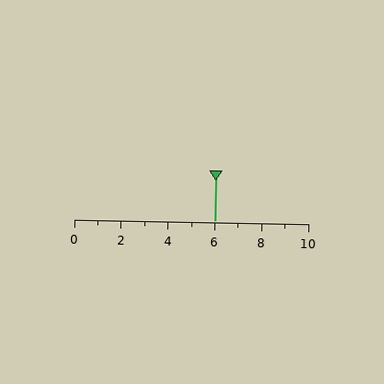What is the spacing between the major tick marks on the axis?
The major ticks are spaced 2 apart.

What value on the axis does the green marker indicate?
The marker indicates approximately 6.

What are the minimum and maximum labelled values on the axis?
The axis runs from 0 to 10.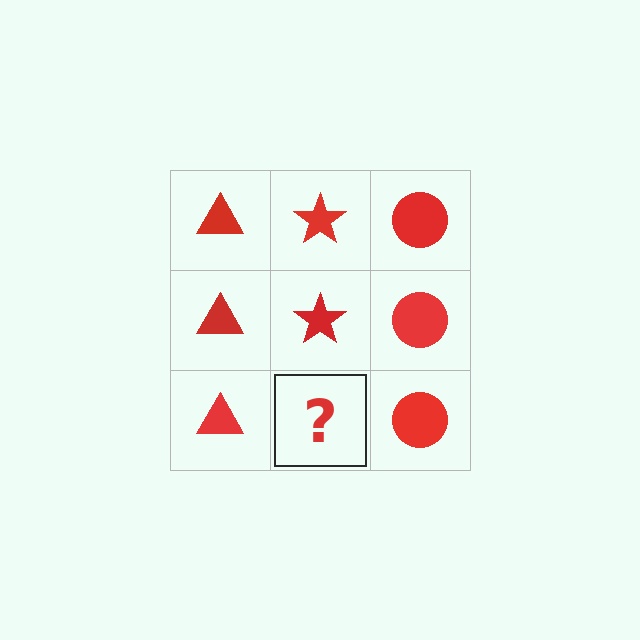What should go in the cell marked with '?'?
The missing cell should contain a red star.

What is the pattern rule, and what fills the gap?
The rule is that each column has a consistent shape. The gap should be filled with a red star.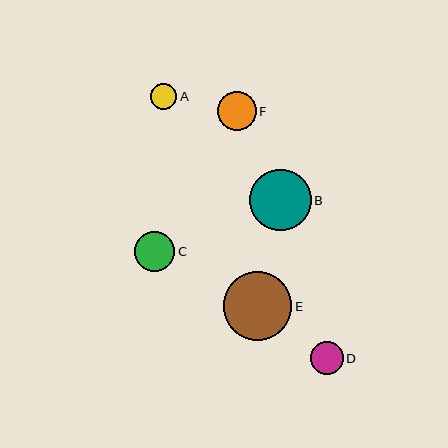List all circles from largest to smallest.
From largest to smallest: E, B, C, F, D, A.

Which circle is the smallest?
Circle A is the smallest with a size of approximately 26 pixels.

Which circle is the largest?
Circle E is the largest with a size of approximately 69 pixels.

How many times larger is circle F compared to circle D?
Circle F is approximately 1.2 times the size of circle D.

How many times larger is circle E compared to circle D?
Circle E is approximately 2.1 times the size of circle D.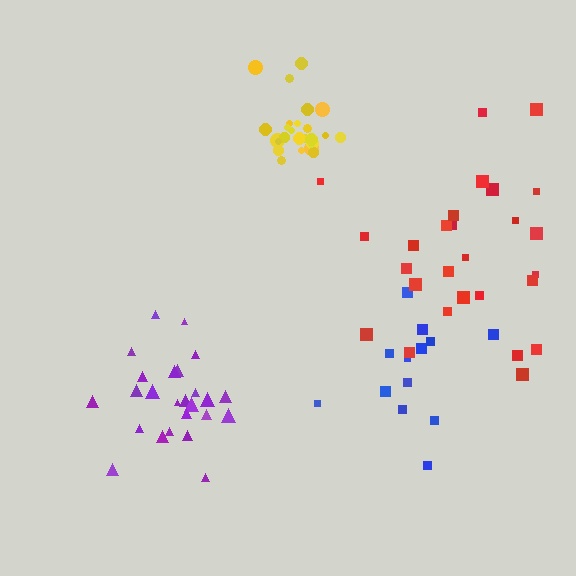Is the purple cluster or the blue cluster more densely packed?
Purple.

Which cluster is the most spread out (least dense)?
Blue.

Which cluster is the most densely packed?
Yellow.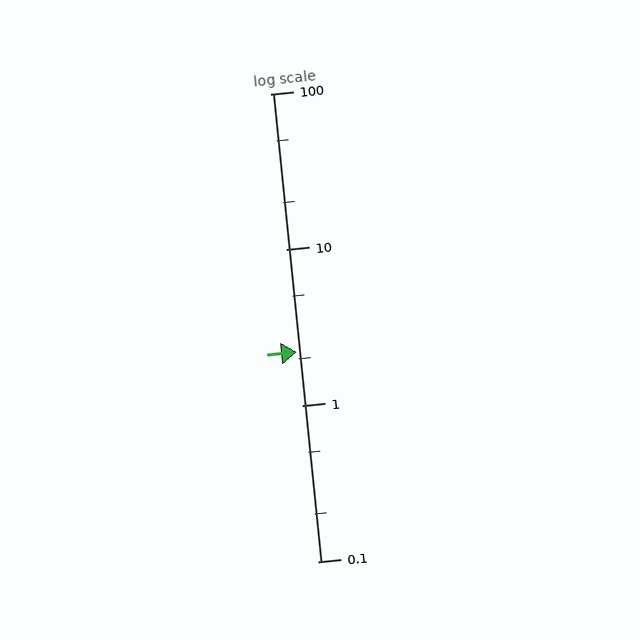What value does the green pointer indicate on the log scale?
The pointer indicates approximately 2.2.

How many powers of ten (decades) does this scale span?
The scale spans 3 decades, from 0.1 to 100.